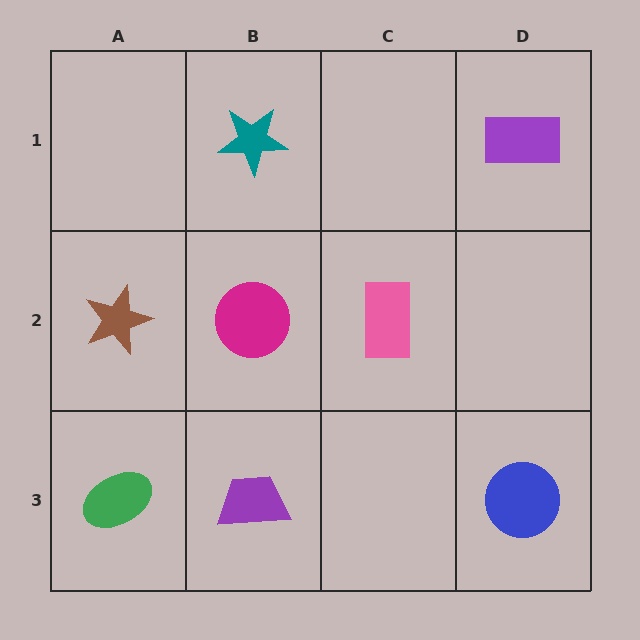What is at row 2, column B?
A magenta circle.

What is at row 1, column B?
A teal star.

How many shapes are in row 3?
3 shapes.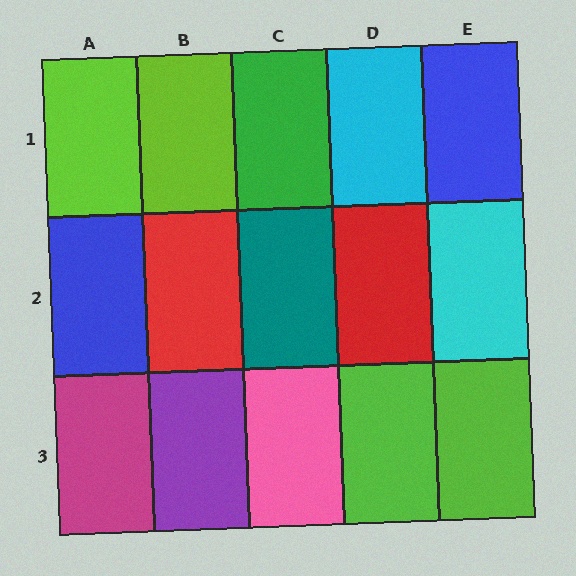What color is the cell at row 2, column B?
Red.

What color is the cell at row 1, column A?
Lime.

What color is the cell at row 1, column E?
Blue.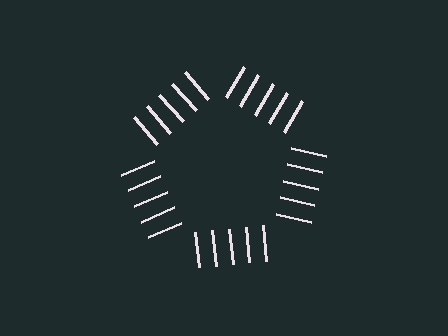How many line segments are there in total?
25 — 5 along each of the 5 edges.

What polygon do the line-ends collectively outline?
An illusory pentagon — the line segments terminate on its edges but no continuous stroke is drawn.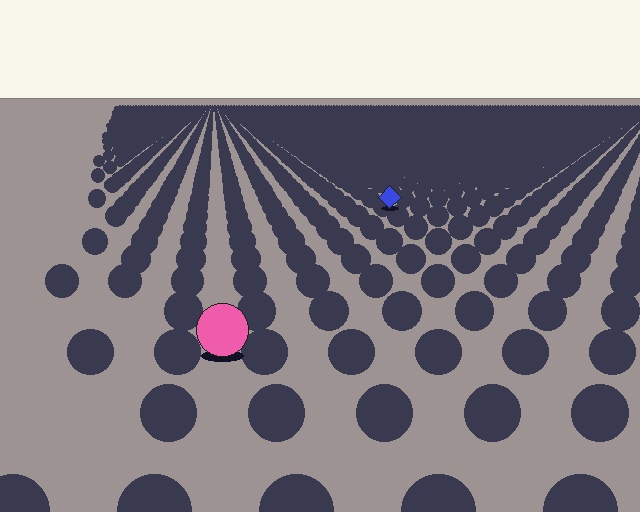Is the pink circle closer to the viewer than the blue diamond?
Yes. The pink circle is closer — you can tell from the texture gradient: the ground texture is coarser near it.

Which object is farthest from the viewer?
The blue diamond is farthest from the viewer. It appears smaller and the ground texture around it is denser.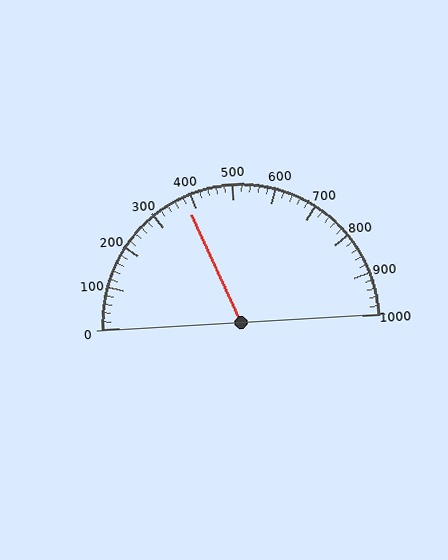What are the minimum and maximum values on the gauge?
The gauge ranges from 0 to 1000.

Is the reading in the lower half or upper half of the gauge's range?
The reading is in the lower half of the range (0 to 1000).